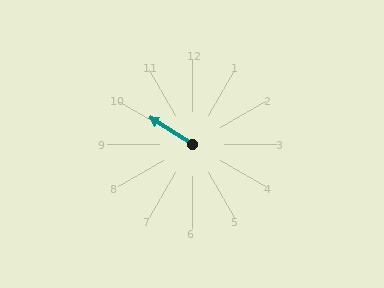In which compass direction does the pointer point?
Northwest.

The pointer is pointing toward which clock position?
Roughly 10 o'clock.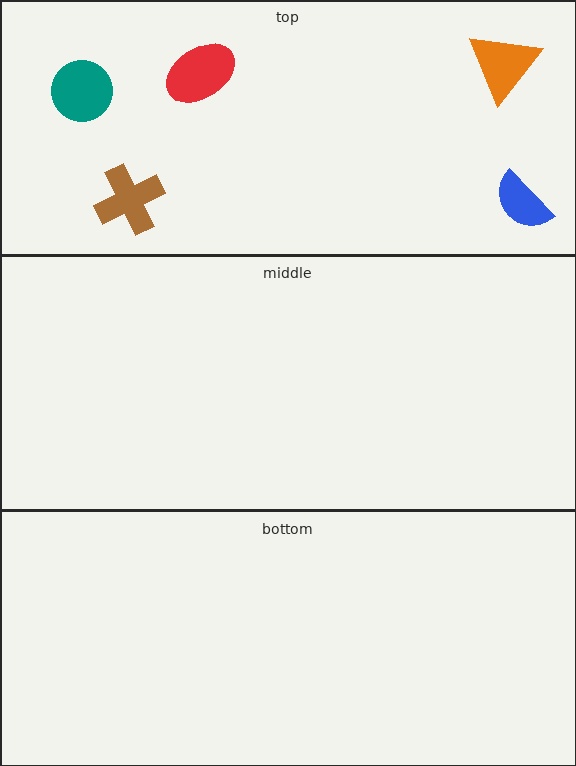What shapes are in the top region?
The brown cross, the orange triangle, the teal circle, the red ellipse, the blue semicircle.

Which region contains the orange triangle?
The top region.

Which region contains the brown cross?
The top region.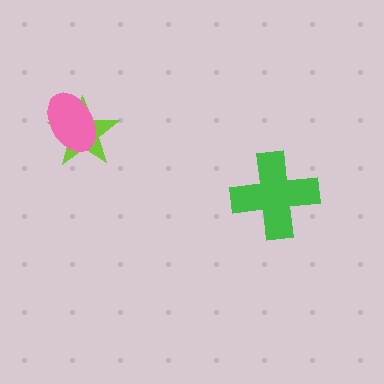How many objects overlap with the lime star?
1 object overlaps with the lime star.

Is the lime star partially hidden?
Yes, it is partially covered by another shape.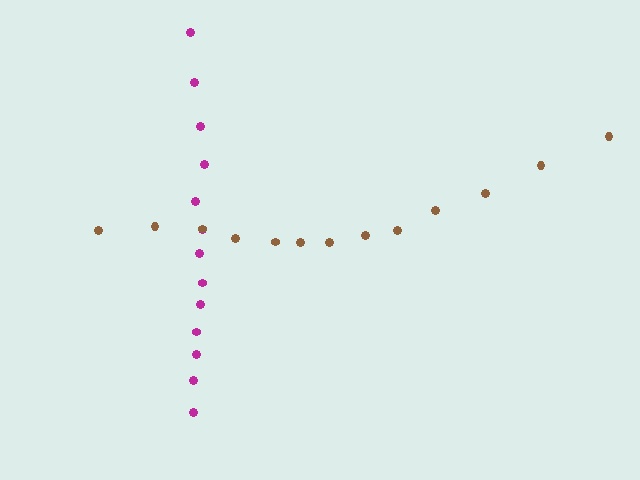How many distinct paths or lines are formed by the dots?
There are 2 distinct paths.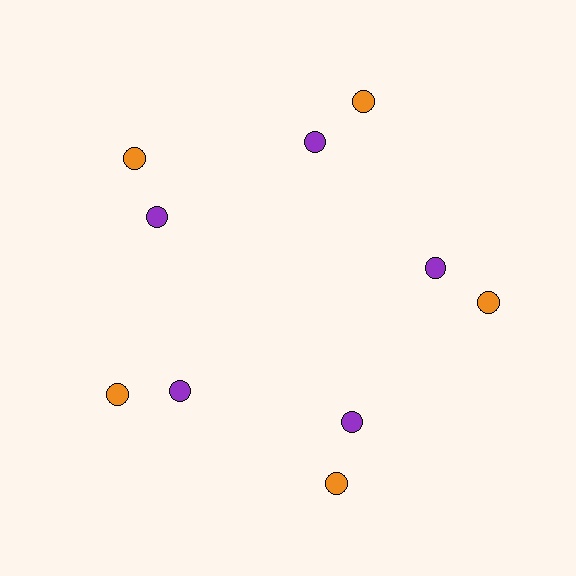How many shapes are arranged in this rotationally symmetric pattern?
There are 10 shapes, arranged in 5 groups of 2.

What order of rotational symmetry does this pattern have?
This pattern has 5-fold rotational symmetry.